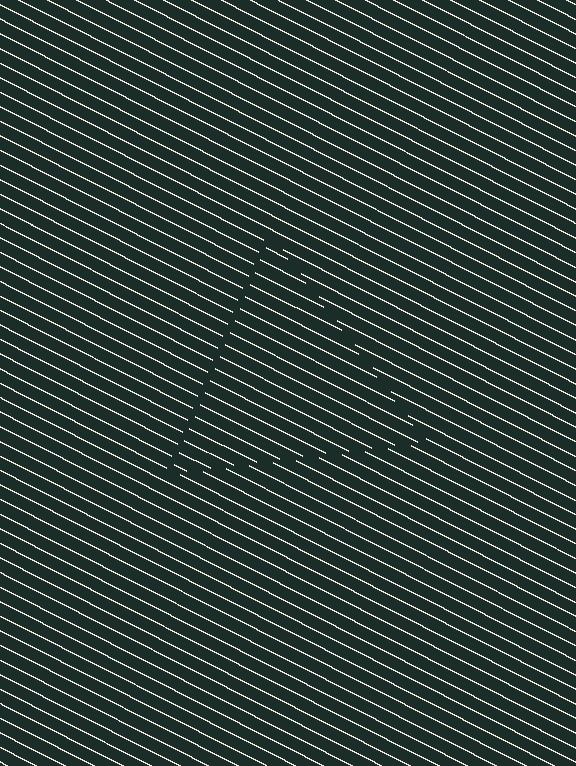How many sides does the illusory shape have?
3 sides — the line-ends trace a triangle.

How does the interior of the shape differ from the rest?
The interior of the shape contains the same grating, shifted by half a period — the contour is defined by the phase discontinuity where line-ends from the inner and outer gratings abut.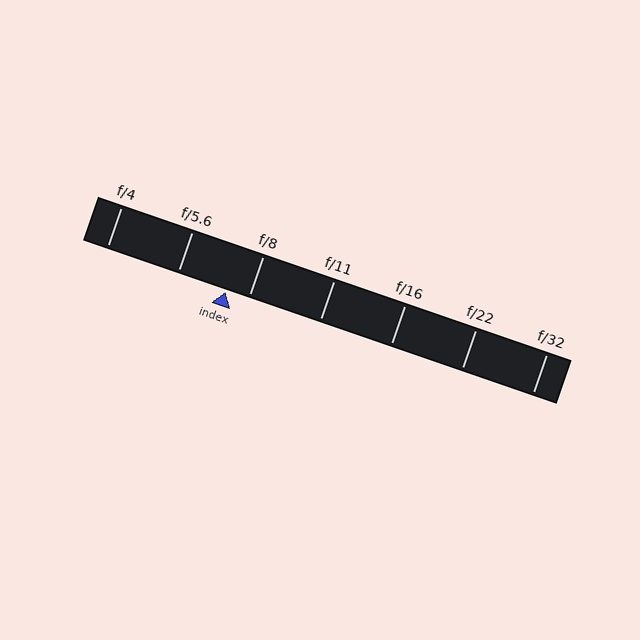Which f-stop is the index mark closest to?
The index mark is closest to f/8.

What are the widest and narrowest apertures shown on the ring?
The widest aperture shown is f/4 and the narrowest is f/32.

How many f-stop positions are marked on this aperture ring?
There are 7 f-stop positions marked.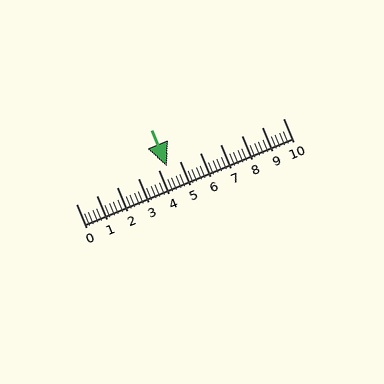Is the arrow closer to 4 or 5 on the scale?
The arrow is closer to 4.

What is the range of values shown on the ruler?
The ruler shows values from 0 to 10.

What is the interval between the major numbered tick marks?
The major tick marks are spaced 1 units apart.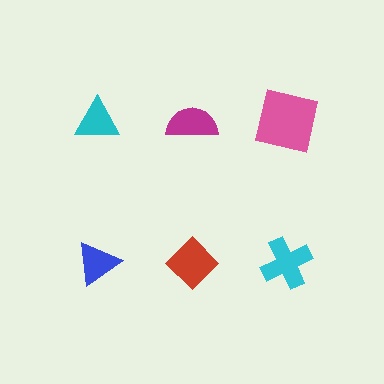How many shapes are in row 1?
3 shapes.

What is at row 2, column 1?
A blue triangle.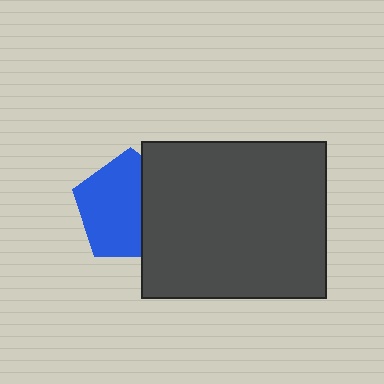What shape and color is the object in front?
The object in front is a dark gray rectangle.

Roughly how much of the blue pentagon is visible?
About half of it is visible (roughly 64%).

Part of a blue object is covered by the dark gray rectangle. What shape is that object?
It is a pentagon.